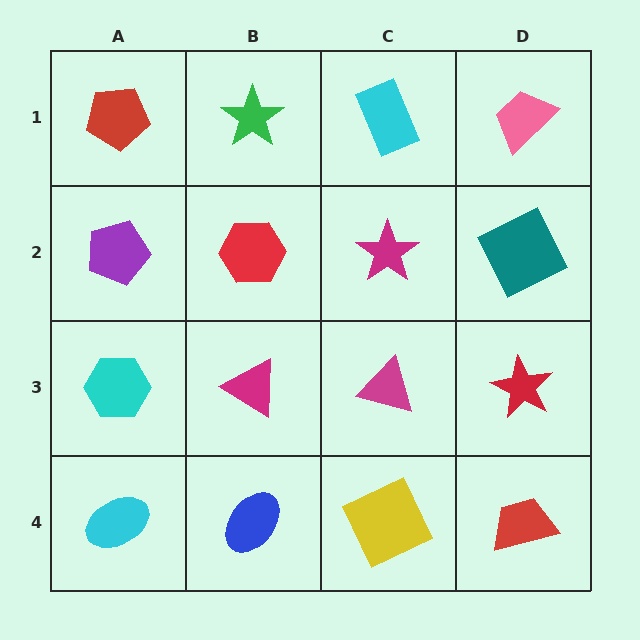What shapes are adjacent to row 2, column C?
A cyan rectangle (row 1, column C), a magenta triangle (row 3, column C), a red hexagon (row 2, column B), a teal square (row 2, column D).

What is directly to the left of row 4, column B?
A cyan ellipse.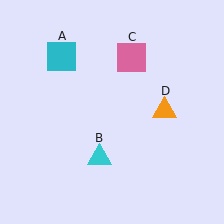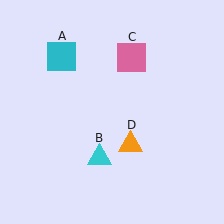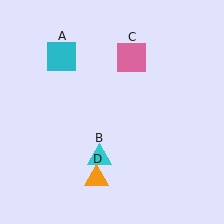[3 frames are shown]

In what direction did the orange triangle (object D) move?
The orange triangle (object D) moved down and to the left.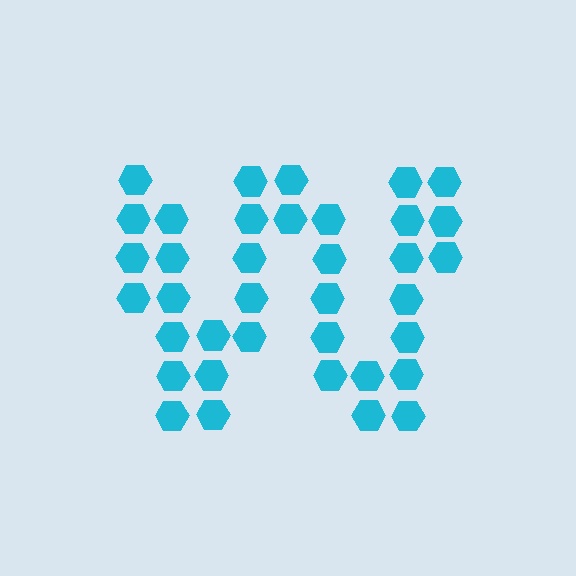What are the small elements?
The small elements are hexagons.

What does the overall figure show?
The overall figure shows the letter W.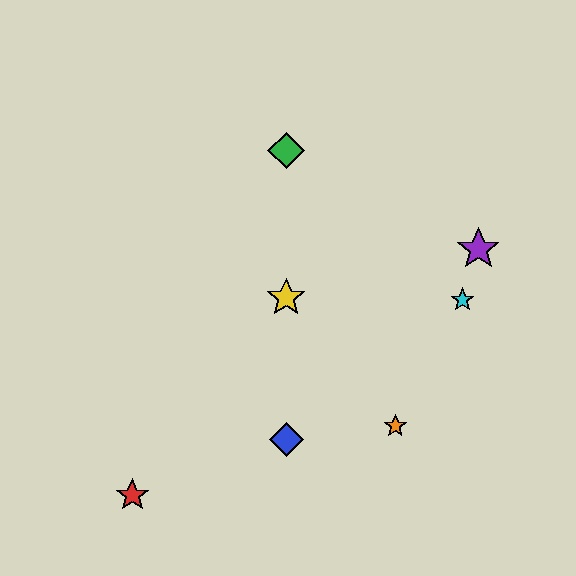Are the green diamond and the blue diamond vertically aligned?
Yes, both are at x≈286.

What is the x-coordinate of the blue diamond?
The blue diamond is at x≈286.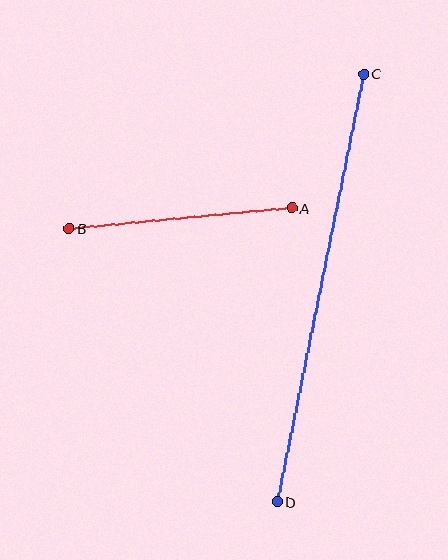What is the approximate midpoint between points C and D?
The midpoint is at approximately (320, 288) pixels.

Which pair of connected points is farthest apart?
Points C and D are farthest apart.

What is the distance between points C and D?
The distance is approximately 437 pixels.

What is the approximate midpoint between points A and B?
The midpoint is at approximately (180, 218) pixels.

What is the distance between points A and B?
The distance is approximately 224 pixels.